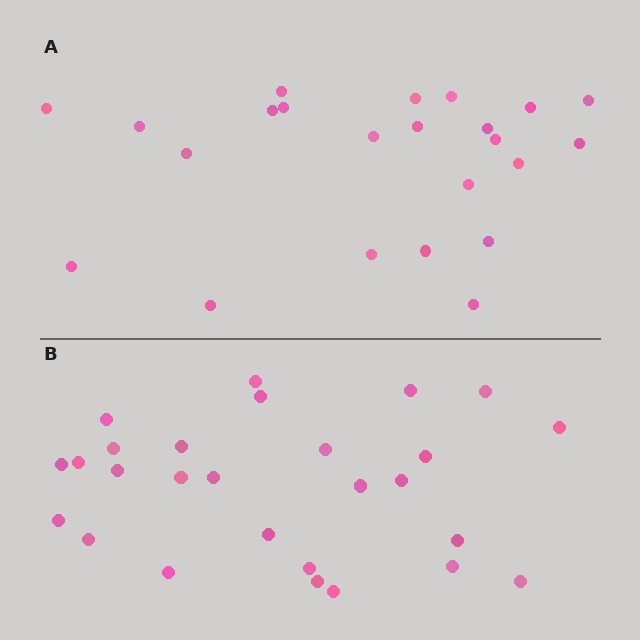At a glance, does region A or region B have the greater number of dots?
Region B (the bottom region) has more dots.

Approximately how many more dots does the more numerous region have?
Region B has about 4 more dots than region A.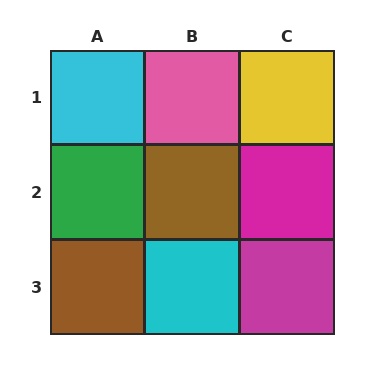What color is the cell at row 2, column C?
Magenta.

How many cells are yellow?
1 cell is yellow.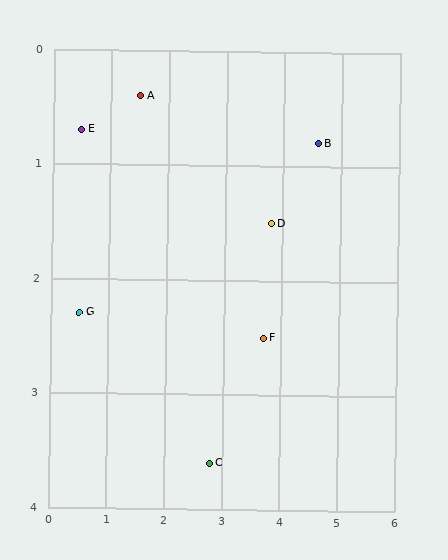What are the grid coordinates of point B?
Point B is at approximately (4.6, 0.8).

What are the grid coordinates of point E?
Point E is at approximately (0.5, 0.7).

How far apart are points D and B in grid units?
Points D and B are about 1.1 grid units apart.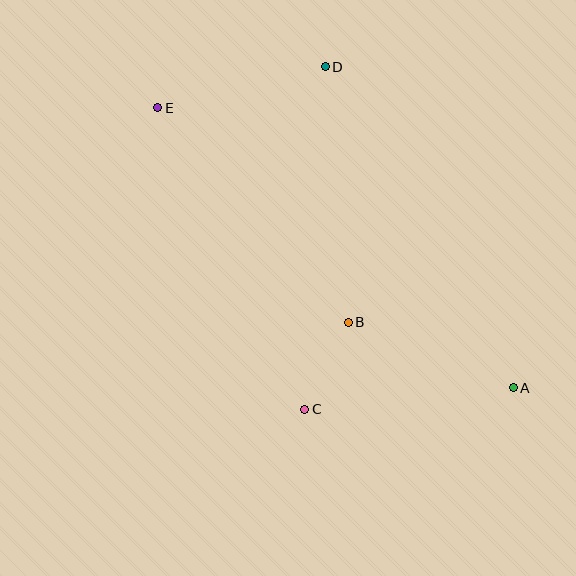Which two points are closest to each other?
Points B and C are closest to each other.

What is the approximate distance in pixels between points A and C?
The distance between A and C is approximately 210 pixels.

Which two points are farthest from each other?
Points A and E are farthest from each other.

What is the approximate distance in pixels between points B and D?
The distance between B and D is approximately 256 pixels.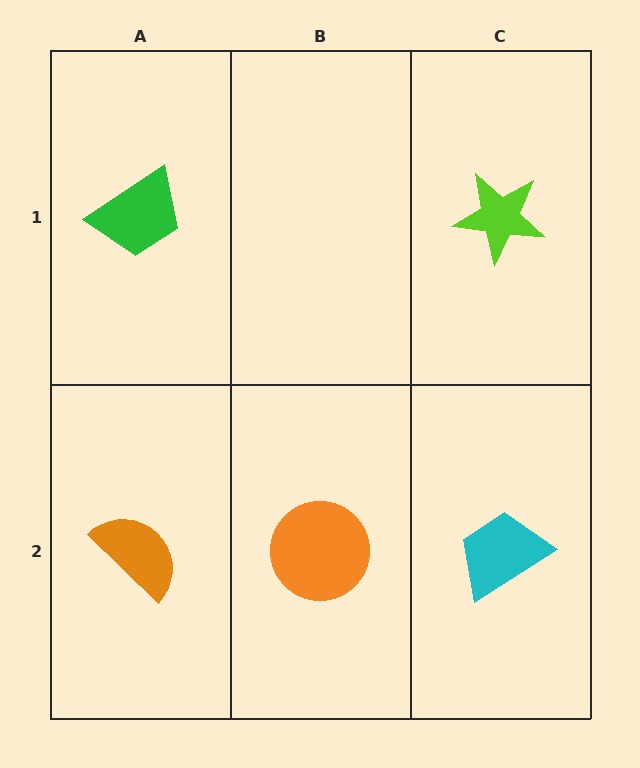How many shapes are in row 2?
3 shapes.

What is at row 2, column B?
An orange circle.